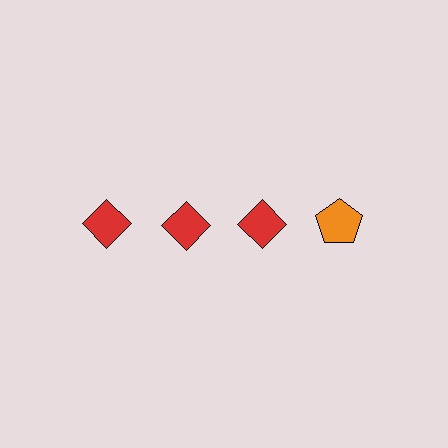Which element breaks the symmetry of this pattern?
The orange pentagon in the top row, second from right column breaks the symmetry. All other shapes are red diamonds.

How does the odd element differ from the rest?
It differs in both color (orange instead of red) and shape (pentagon instead of diamond).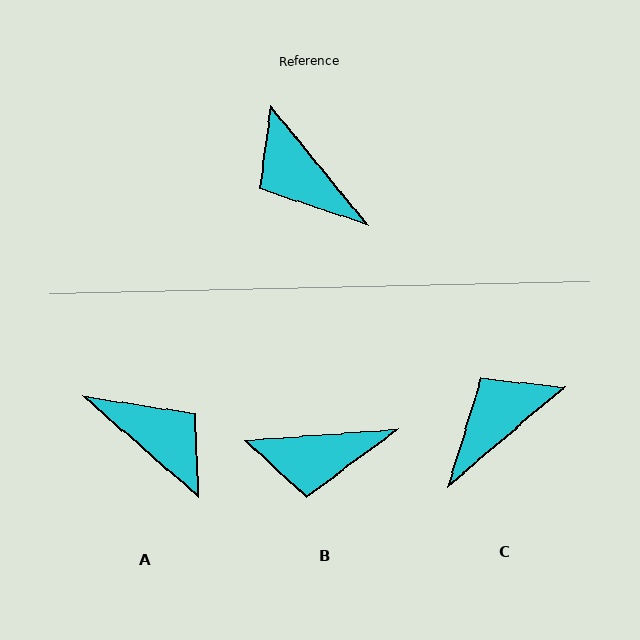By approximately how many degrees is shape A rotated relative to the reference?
Approximately 170 degrees clockwise.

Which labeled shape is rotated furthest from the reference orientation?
A, about 170 degrees away.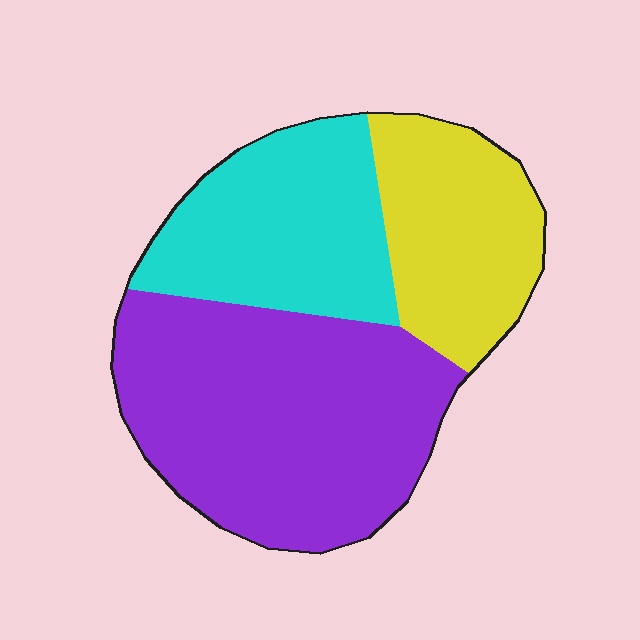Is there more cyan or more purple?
Purple.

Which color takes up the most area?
Purple, at roughly 50%.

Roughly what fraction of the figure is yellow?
Yellow covers 24% of the figure.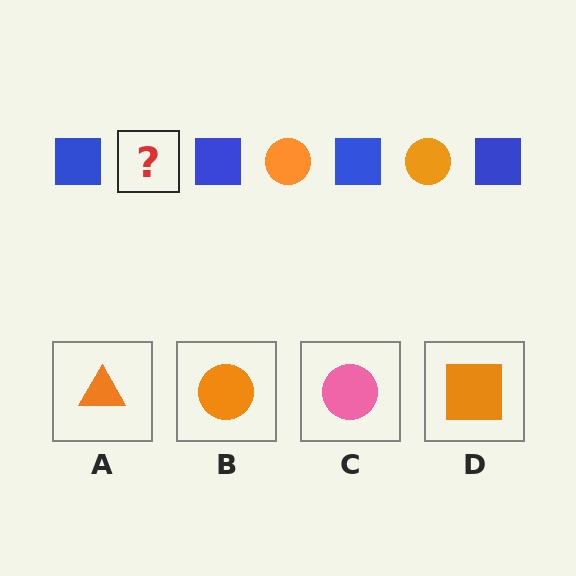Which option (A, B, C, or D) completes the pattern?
B.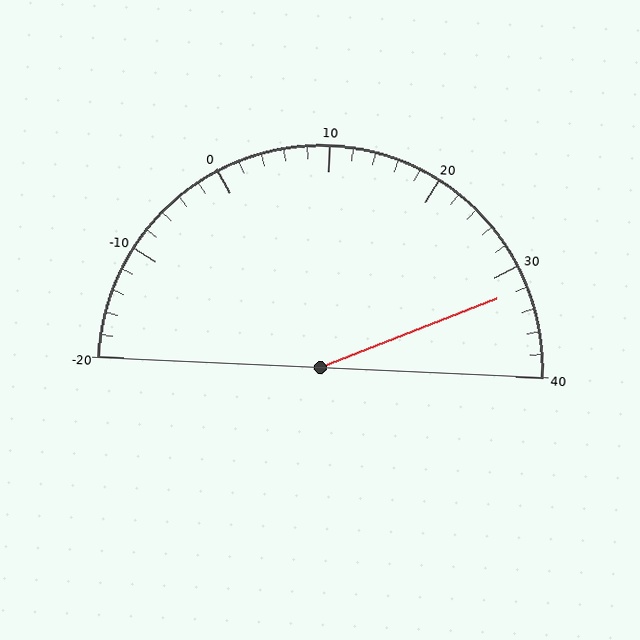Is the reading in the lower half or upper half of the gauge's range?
The reading is in the upper half of the range (-20 to 40).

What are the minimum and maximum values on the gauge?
The gauge ranges from -20 to 40.